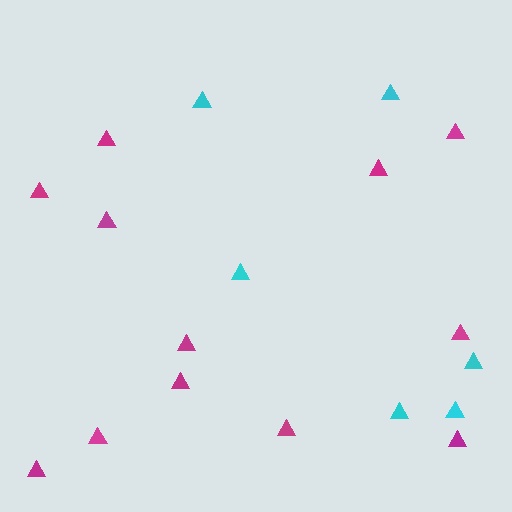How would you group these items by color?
There are 2 groups: one group of cyan triangles (6) and one group of magenta triangles (12).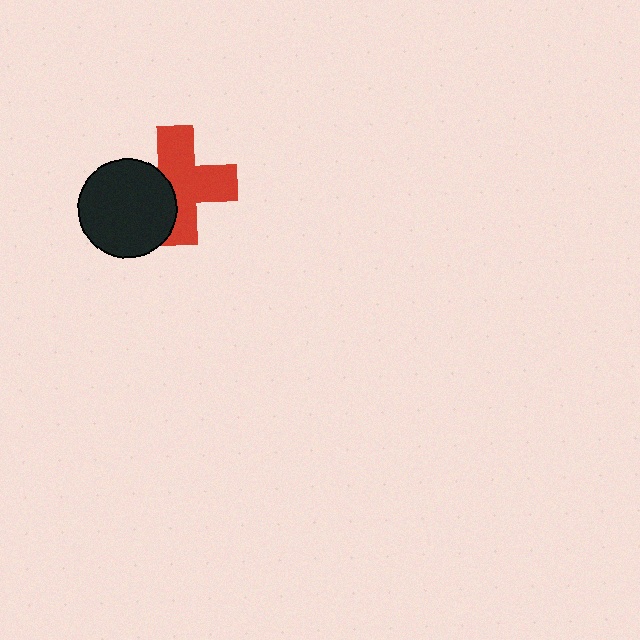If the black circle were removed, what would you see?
You would see the complete red cross.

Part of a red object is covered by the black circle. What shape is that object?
It is a cross.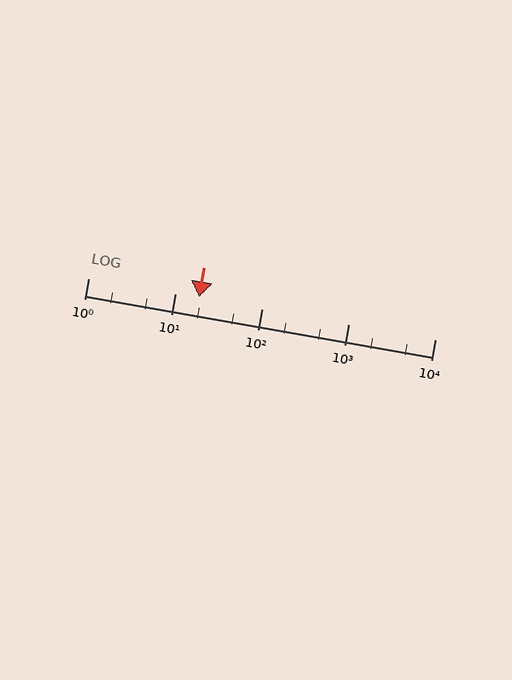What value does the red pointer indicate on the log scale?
The pointer indicates approximately 19.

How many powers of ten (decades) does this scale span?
The scale spans 4 decades, from 1 to 10000.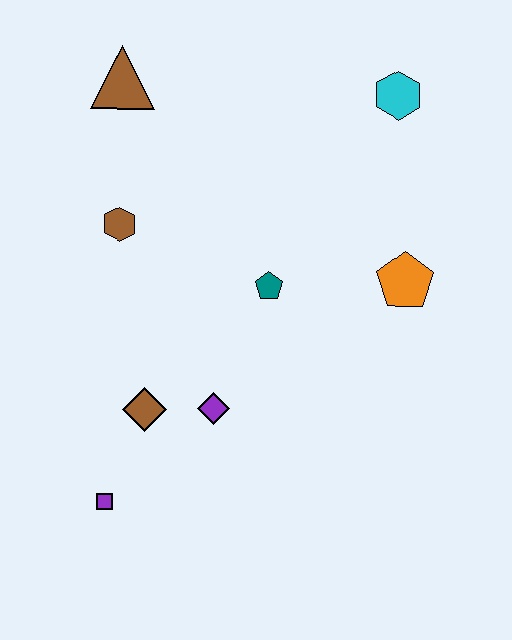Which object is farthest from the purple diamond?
The cyan hexagon is farthest from the purple diamond.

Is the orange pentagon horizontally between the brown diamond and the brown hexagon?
No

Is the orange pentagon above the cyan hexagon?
No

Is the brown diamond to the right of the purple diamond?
No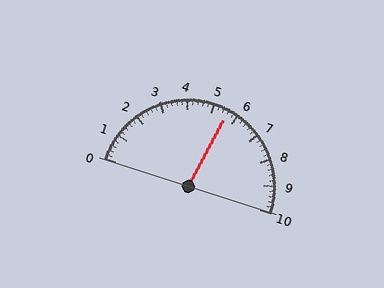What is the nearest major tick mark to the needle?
The nearest major tick mark is 6.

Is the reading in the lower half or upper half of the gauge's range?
The reading is in the upper half of the range (0 to 10).